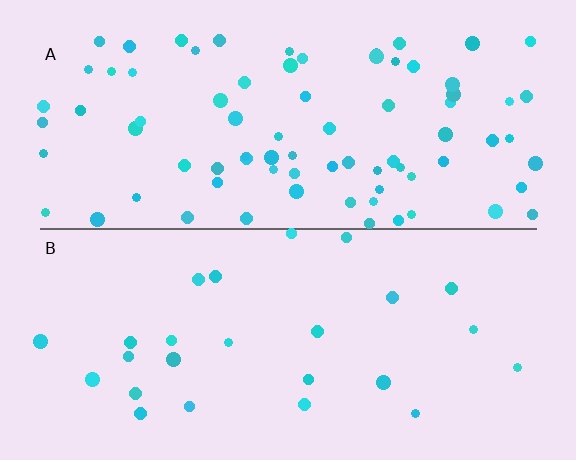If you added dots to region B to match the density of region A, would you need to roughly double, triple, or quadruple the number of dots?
Approximately triple.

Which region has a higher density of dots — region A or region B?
A (the top).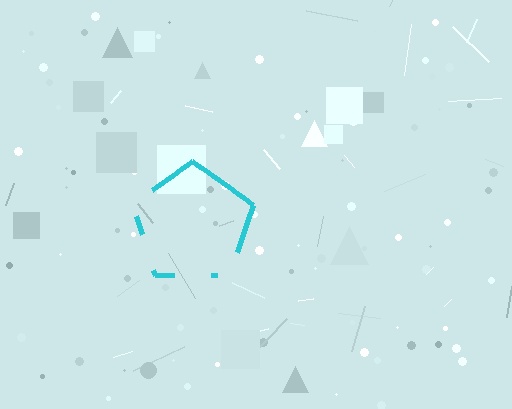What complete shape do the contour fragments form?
The contour fragments form a pentagon.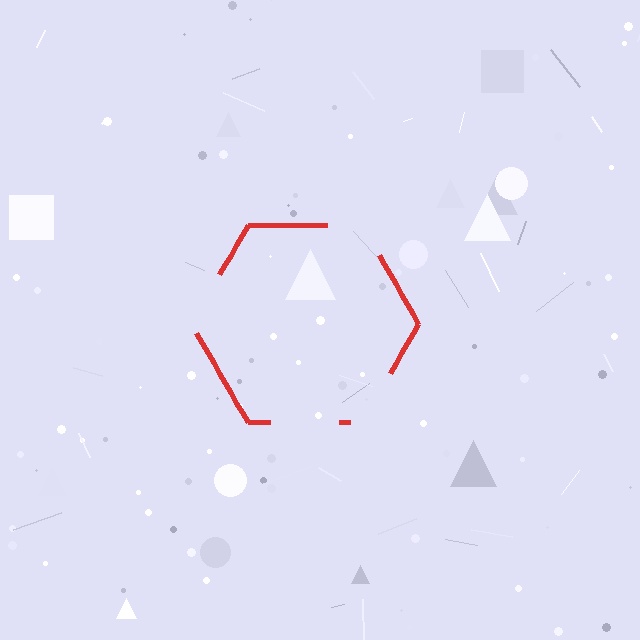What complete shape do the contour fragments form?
The contour fragments form a hexagon.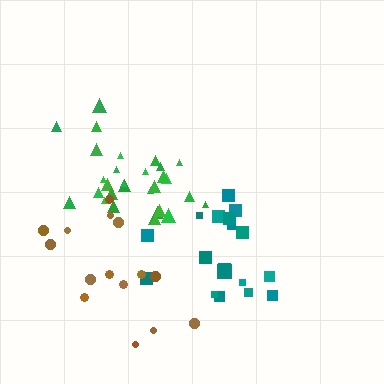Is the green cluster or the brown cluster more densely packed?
Green.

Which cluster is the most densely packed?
Green.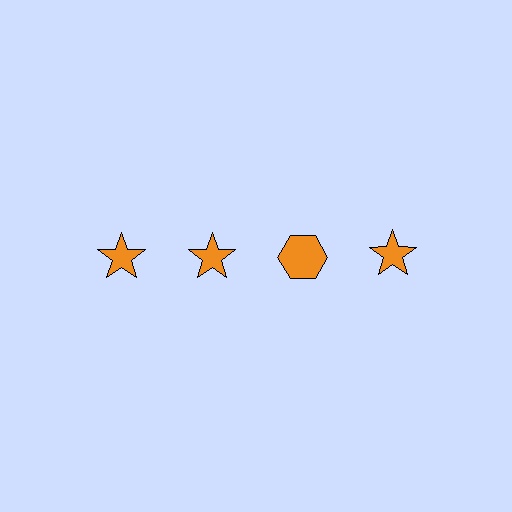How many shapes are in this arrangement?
There are 4 shapes arranged in a grid pattern.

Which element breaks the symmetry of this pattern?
The orange hexagon in the top row, center column breaks the symmetry. All other shapes are orange stars.